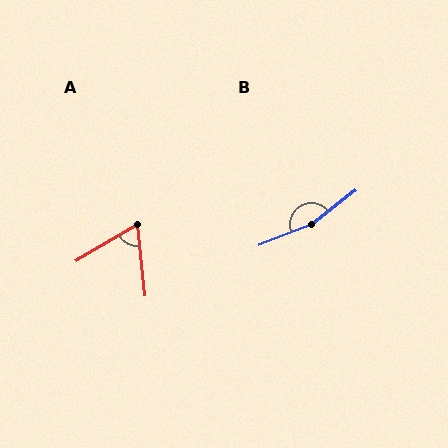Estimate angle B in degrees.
Approximately 164 degrees.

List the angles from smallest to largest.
A (66°), B (164°).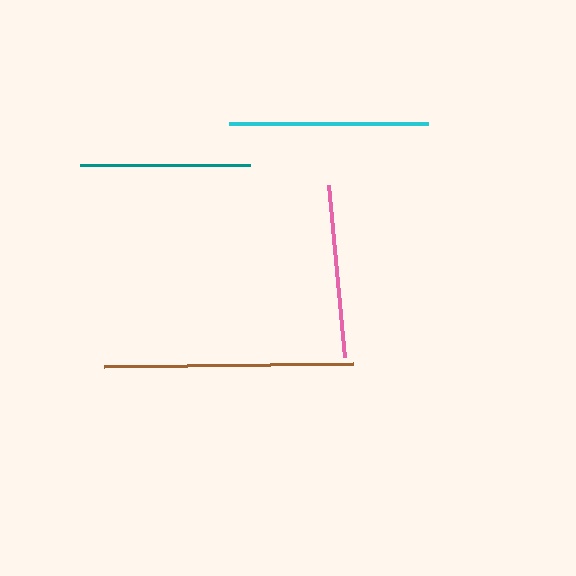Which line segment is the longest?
The brown line is the longest at approximately 250 pixels.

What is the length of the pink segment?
The pink segment is approximately 173 pixels long.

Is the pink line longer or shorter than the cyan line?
The cyan line is longer than the pink line.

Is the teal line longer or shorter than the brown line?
The brown line is longer than the teal line.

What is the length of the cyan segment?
The cyan segment is approximately 199 pixels long.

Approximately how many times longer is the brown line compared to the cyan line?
The brown line is approximately 1.3 times the length of the cyan line.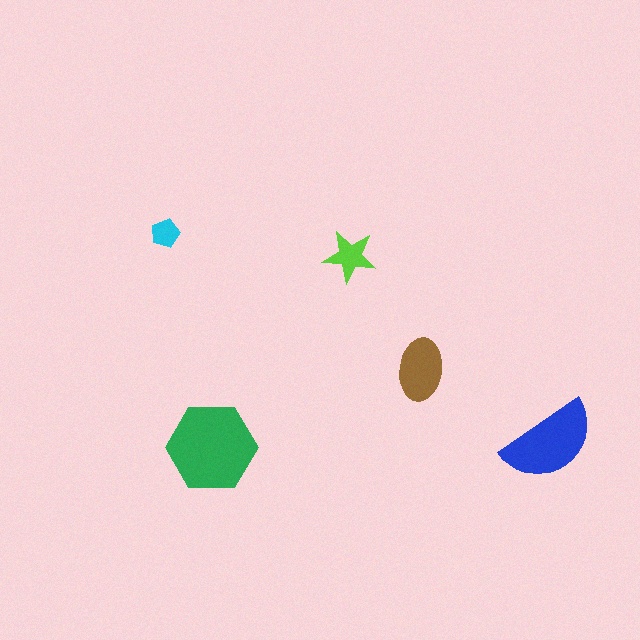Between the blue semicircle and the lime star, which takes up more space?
The blue semicircle.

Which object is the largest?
The green hexagon.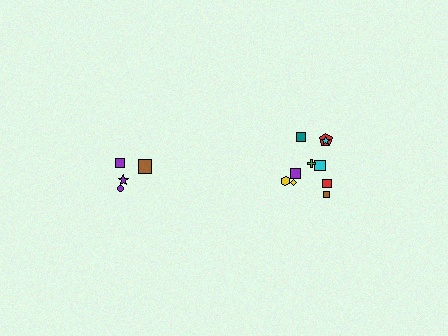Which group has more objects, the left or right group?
The right group.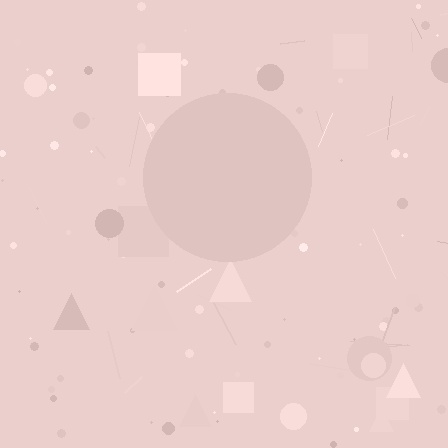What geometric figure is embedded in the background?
A circle is embedded in the background.